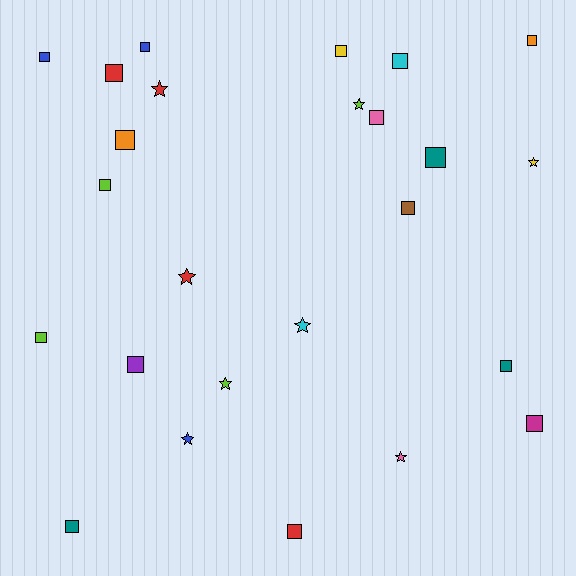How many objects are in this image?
There are 25 objects.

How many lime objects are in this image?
There are 4 lime objects.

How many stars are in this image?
There are 8 stars.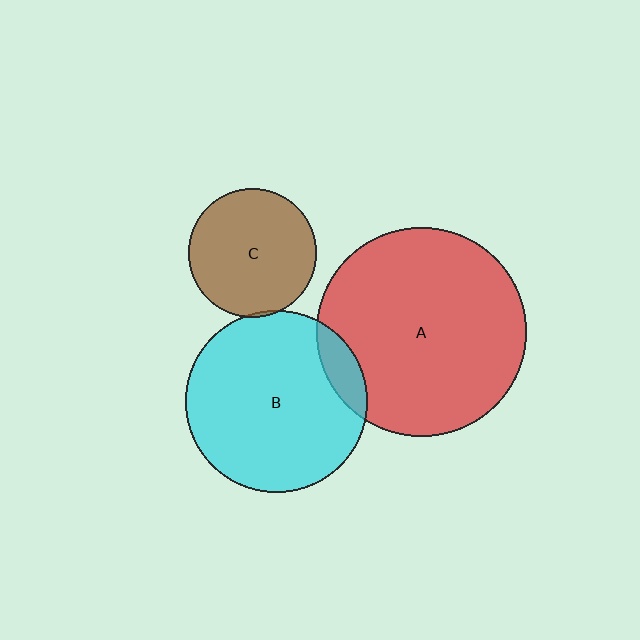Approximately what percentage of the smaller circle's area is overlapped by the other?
Approximately 5%.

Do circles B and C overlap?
Yes.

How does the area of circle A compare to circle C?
Approximately 2.6 times.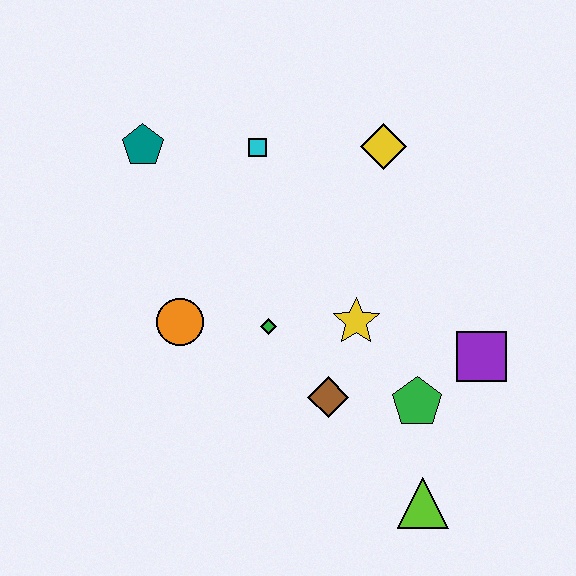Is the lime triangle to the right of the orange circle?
Yes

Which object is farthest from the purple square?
The teal pentagon is farthest from the purple square.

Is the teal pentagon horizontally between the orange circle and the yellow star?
No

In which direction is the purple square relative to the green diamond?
The purple square is to the right of the green diamond.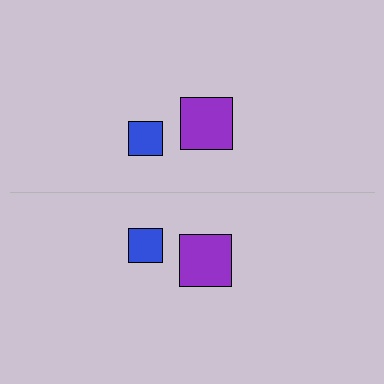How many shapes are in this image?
There are 4 shapes in this image.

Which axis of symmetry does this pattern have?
The pattern has a horizontal axis of symmetry running through the center of the image.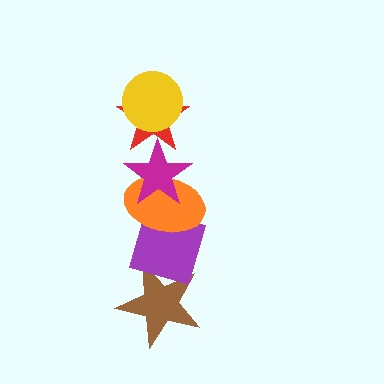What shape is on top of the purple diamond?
The orange ellipse is on top of the purple diamond.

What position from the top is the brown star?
The brown star is 6th from the top.